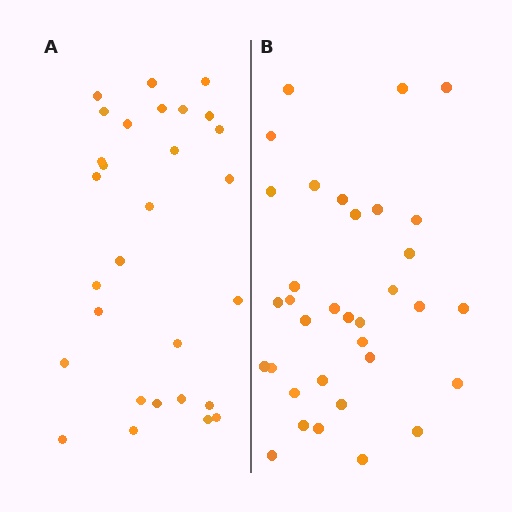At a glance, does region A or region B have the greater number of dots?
Region B (the right region) has more dots.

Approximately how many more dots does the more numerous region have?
Region B has about 5 more dots than region A.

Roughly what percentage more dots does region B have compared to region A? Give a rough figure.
About 15% more.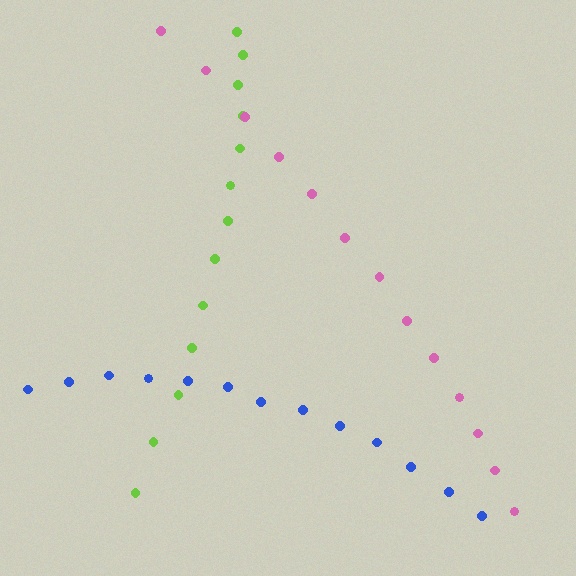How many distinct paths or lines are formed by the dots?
There are 3 distinct paths.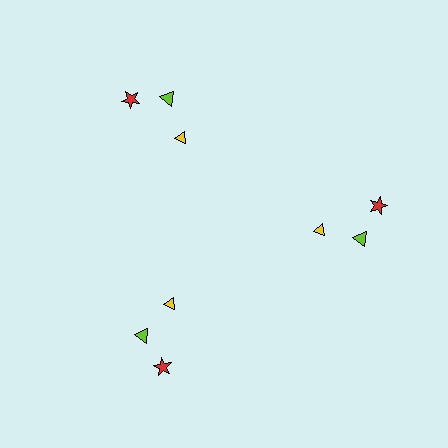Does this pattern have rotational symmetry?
Yes, this pattern has 3-fold rotational symmetry. It looks the same after rotating 120 degrees around the center.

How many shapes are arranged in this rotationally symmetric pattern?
There are 9 shapes, arranged in 3 groups of 3.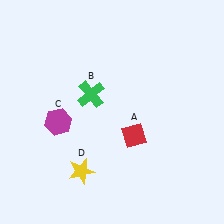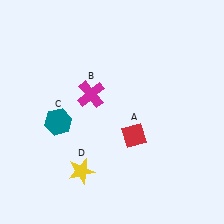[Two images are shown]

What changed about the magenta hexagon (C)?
In Image 1, C is magenta. In Image 2, it changed to teal.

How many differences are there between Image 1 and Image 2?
There are 2 differences between the two images.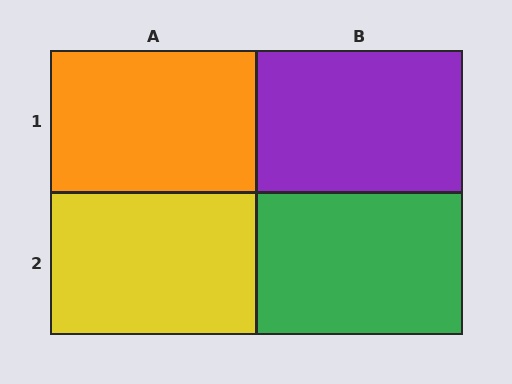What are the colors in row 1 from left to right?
Orange, purple.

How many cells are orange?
1 cell is orange.